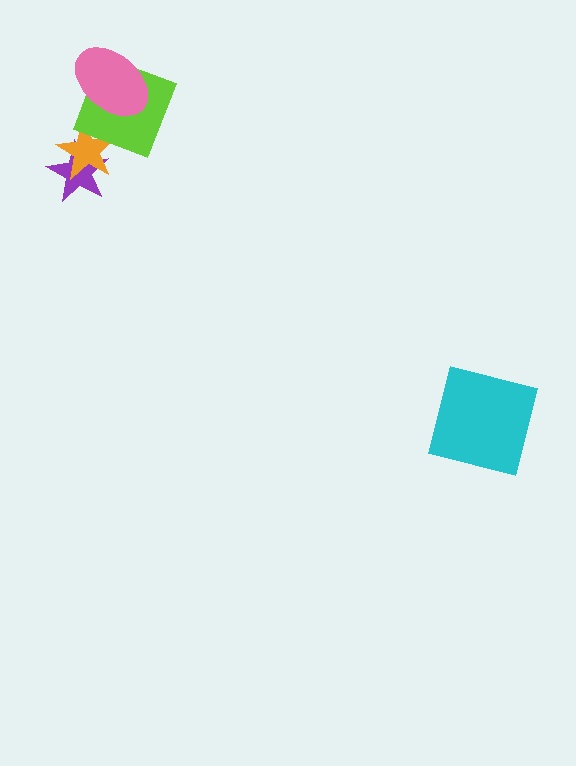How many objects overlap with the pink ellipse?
1 object overlaps with the pink ellipse.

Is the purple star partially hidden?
Yes, it is partially covered by another shape.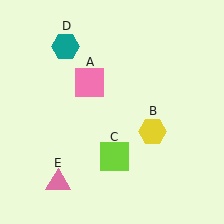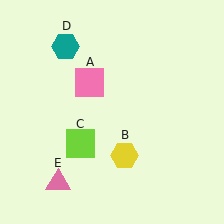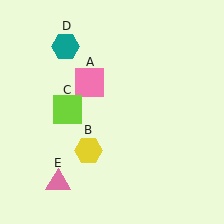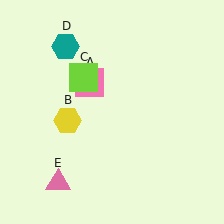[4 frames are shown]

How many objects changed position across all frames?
2 objects changed position: yellow hexagon (object B), lime square (object C).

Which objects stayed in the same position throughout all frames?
Pink square (object A) and teal hexagon (object D) and pink triangle (object E) remained stationary.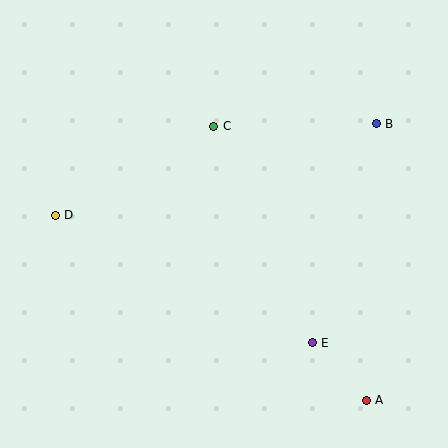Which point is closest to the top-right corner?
Point B is closest to the top-right corner.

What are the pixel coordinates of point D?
Point D is at (55, 215).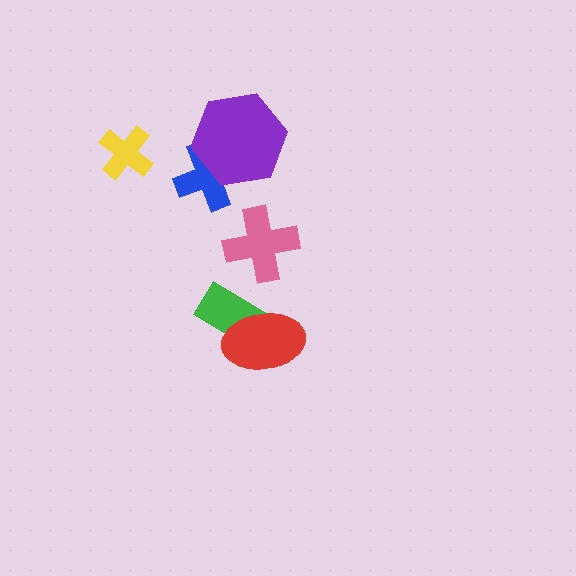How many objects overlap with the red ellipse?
1 object overlaps with the red ellipse.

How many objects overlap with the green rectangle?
1 object overlaps with the green rectangle.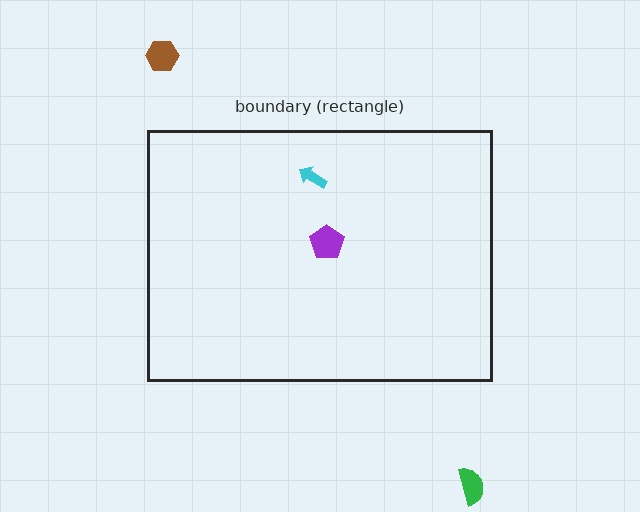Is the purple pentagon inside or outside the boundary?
Inside.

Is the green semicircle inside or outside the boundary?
Outside.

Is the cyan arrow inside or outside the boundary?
Inside.